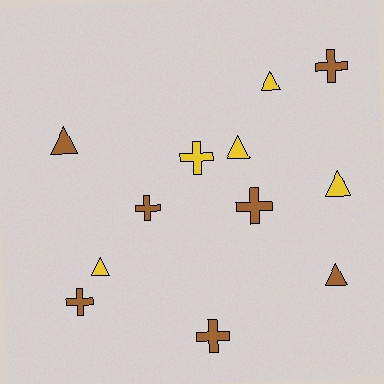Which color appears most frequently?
Brown, with 7 objects.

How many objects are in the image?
There are 12 objects.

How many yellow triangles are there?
There are 4 yellow triangles.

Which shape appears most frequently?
Cross, with 6 objects.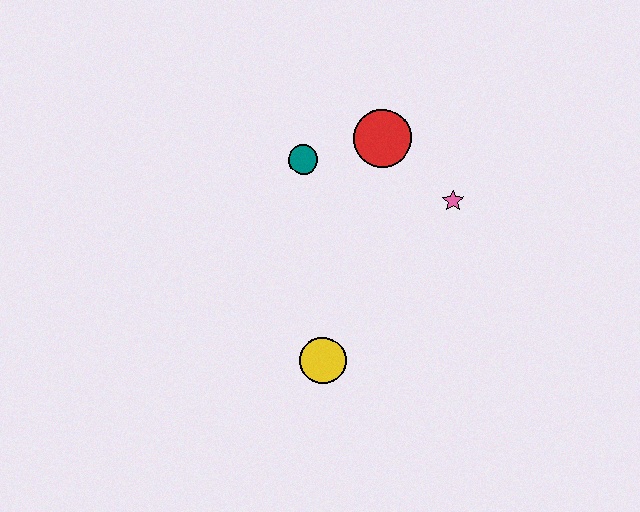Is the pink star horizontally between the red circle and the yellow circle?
No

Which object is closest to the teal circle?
The red circle is closest to the teal circle.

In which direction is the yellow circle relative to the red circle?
The yellow circle is below the red circle.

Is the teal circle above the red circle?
No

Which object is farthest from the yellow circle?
The red circle is farthest from the yellow circle.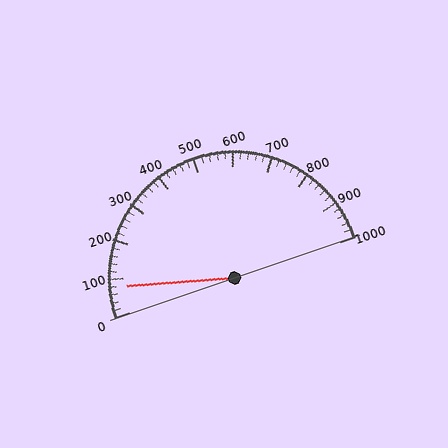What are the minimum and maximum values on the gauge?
The gauge ranges from 0 to 1000.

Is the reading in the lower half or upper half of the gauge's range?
The reading is in the lower half of the range (0 to 1000).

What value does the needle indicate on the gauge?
The needle indicates approximately 80.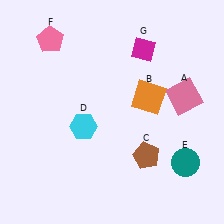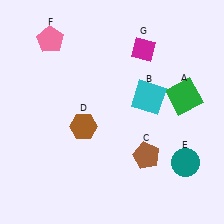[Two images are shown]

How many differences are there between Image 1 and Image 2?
There are 3 differences between the two images.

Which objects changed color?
A changed from pink to green. B changed from orange to cyan. D changed from cyan to brown.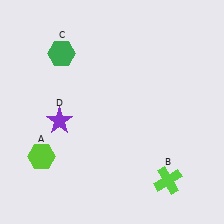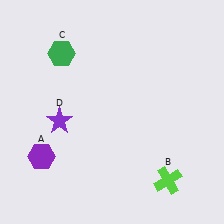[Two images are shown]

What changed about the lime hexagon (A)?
In Image 1, A is lime. In Image 2, it changed to purple.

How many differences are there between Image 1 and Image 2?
There is 1 difference between the two images.